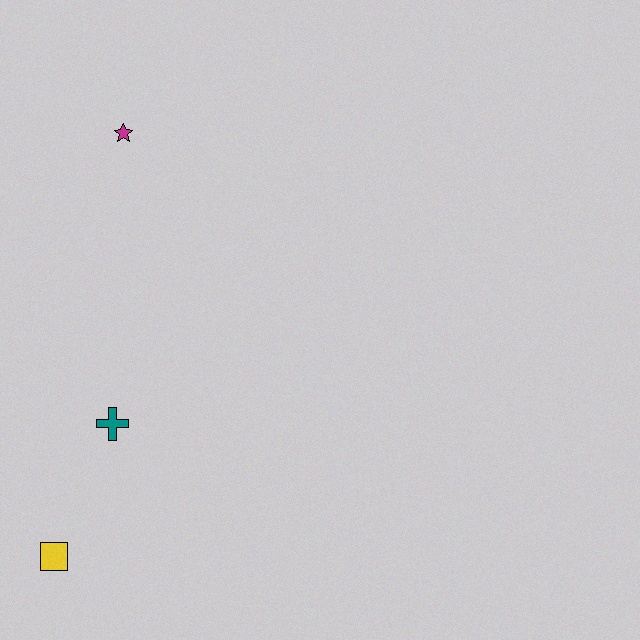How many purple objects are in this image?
There are no purple objects.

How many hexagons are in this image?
There are no hexagons.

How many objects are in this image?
There are 3 objects.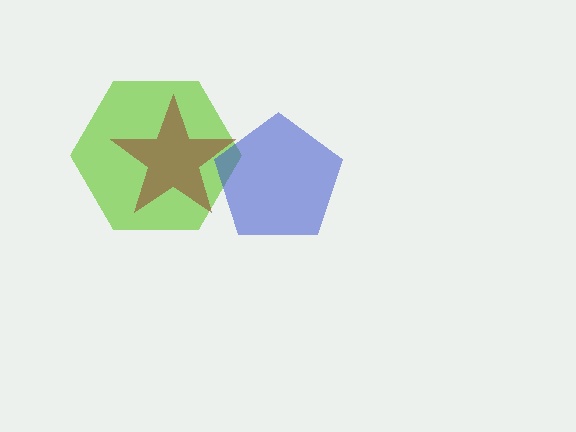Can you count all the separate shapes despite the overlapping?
Yes, there are 3 separate shapes.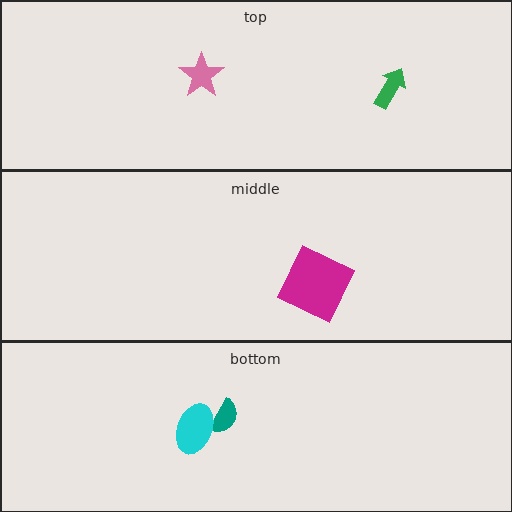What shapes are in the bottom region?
The teal semicircle, the cyan ellipse.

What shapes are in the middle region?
The magenta square.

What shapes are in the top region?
The green arrow, the pink star.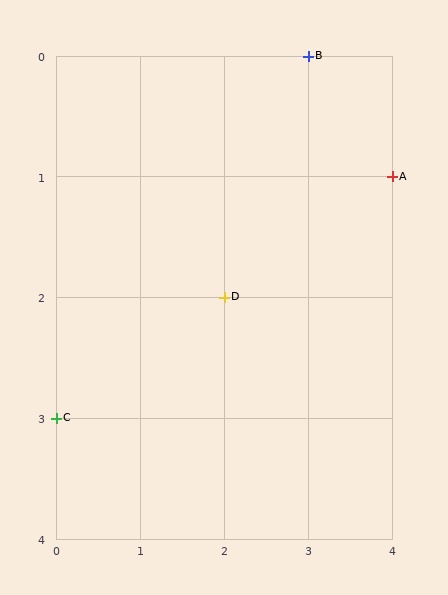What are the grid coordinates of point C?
Point C is at grid coordinates (0, 3).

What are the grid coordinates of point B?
Point B is at grid coordinates (3, 0).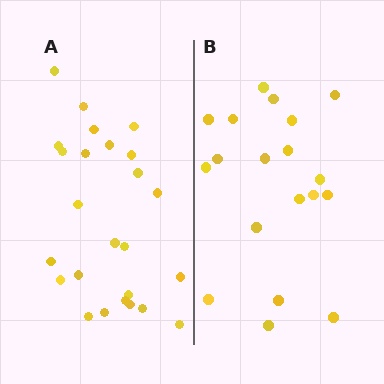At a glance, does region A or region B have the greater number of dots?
Region A (the left region) has more dots.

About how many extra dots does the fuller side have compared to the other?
Region A has about 6 more dots than region B.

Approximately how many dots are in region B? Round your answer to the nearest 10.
About 20 dots. (The exact count is 19, which rounds to 20.)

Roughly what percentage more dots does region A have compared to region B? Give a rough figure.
About 30% more.